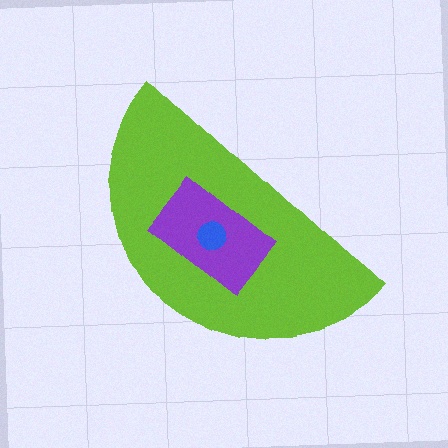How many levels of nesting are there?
3.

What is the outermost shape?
The lime semicircle.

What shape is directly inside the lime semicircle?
The purple rectangle.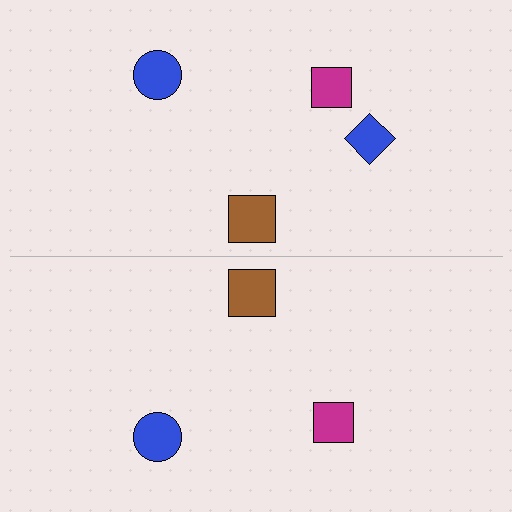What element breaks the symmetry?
A blue diamond is missing from the bottom side.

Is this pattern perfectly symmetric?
No, the pattern is not perfectly symmetric. A blue diamond is missing from the bottom side.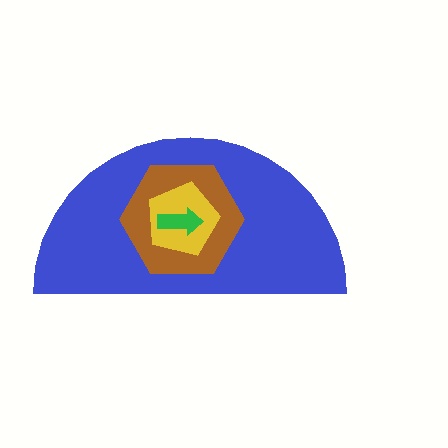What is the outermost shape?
The blue semicircle.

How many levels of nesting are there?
4.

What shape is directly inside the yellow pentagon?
The green arrow.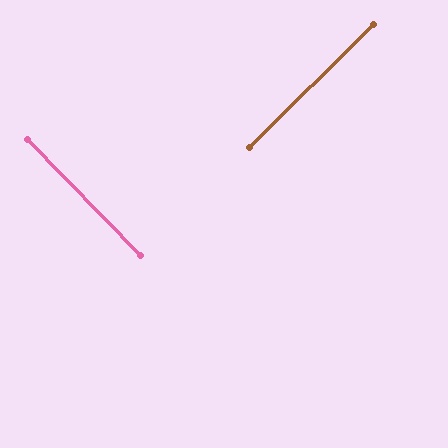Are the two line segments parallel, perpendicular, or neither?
Perpendicular — they meet at approximately 90°.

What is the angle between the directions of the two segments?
Approximately 90 degrees.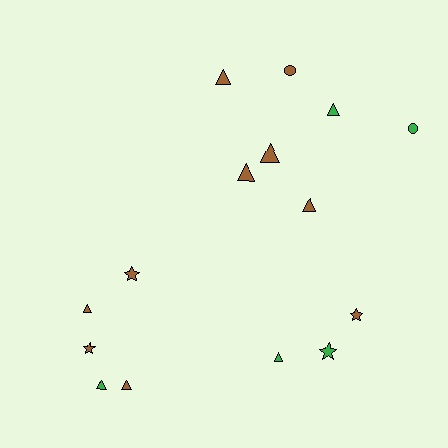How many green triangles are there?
There are 3 green triangles.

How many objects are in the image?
There are 15 objects.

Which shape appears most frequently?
Triangle, with 9 objects.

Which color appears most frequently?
Brown, with 10 objects.